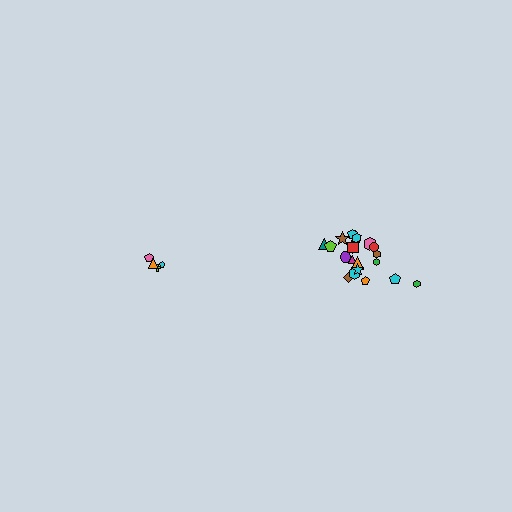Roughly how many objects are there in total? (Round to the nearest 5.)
Roughly 25 objects in total.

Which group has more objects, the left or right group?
The right group.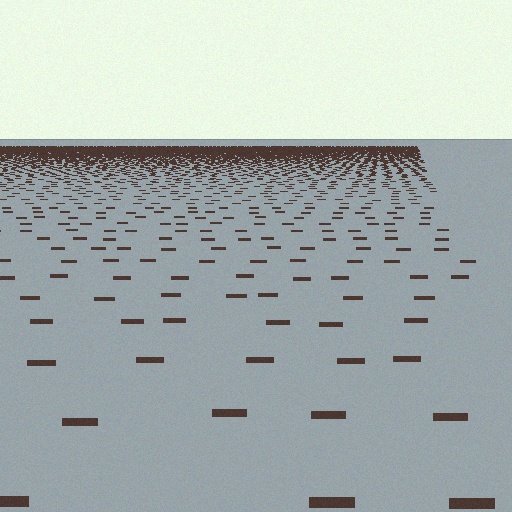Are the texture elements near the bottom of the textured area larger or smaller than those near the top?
Larger. Near the bottom, elements are closer to the viewer and appear at a bigger on-screen size.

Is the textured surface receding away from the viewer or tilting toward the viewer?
The surface is receding away from the viewer. Texture elements get smaller and denser toward the top.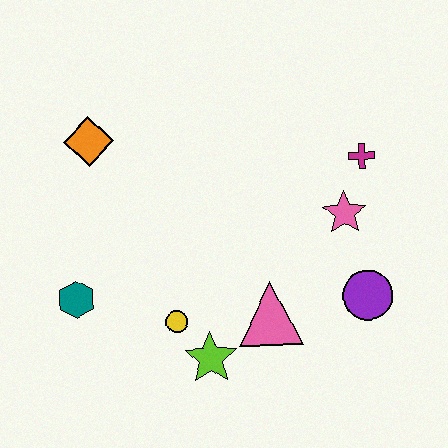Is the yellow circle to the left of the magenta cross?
Yes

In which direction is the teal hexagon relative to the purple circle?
The teal hexagon is to the left of the purple circle.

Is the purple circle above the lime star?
Yes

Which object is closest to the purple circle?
The pink star is closest to the purple circle.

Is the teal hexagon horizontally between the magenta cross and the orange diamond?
No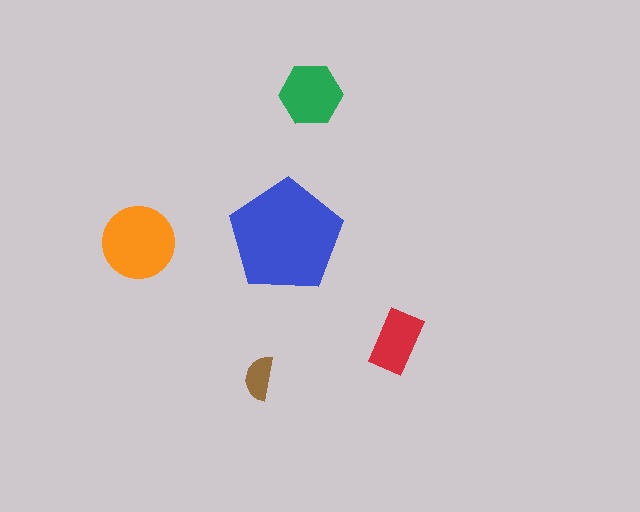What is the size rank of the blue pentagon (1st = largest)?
1st.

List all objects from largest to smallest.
The blue pentagon, the orange circle, the green hexagon, the red rectangle, the brown semicircle.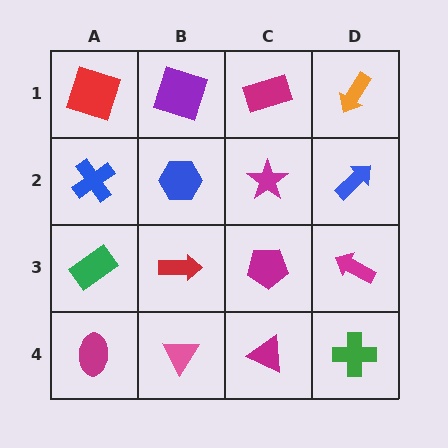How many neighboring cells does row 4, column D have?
2.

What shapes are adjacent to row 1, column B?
A blue hexagon (row 2, column B), a red square (row 1, column A), a magenta rectangle (row 1, column C).